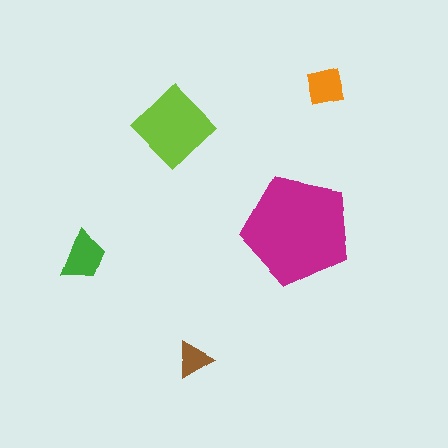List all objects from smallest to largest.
The brown triangle, the orange square, the green trapezoid, the lime diamond, the magenta pentagon.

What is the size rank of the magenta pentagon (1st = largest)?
1st.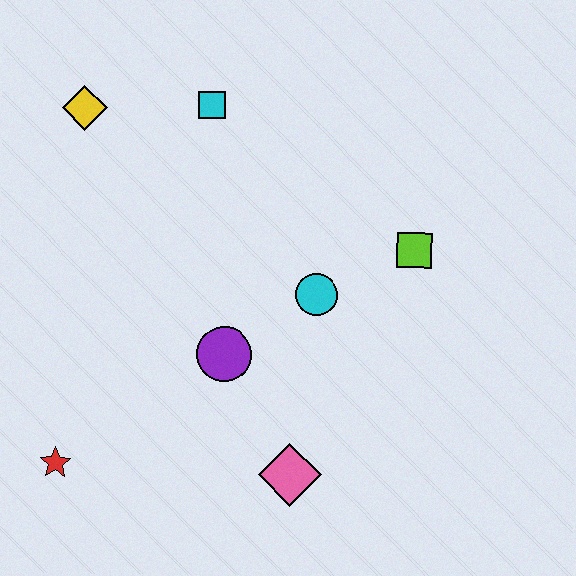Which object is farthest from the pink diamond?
The yellow diamond is farthest from the pink diamond.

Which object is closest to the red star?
The purple circle is closest to the red star.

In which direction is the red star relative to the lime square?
The red star is to the left of the lime square.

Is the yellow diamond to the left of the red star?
No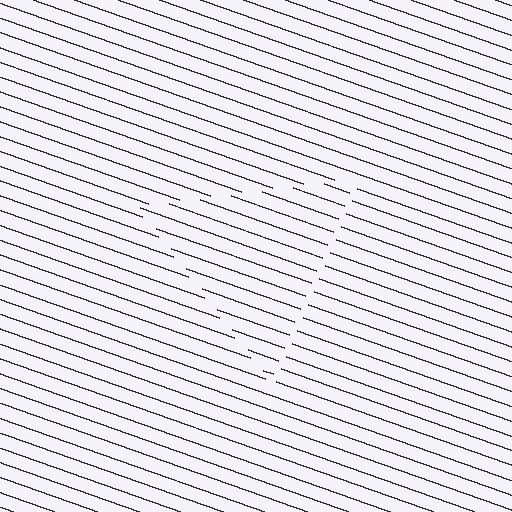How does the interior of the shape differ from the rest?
The interior of the shape contains the same grating, shifted by half a period — the contour is defined by the phase discontinuity where line-ends from the inner and outer gratings abut.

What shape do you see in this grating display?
An illusory triangle. The interior of the shape contains the same grating, shifted by half a period — the contour is defined by the phase discontinuity where line-ends from the inner and outer gratings abut.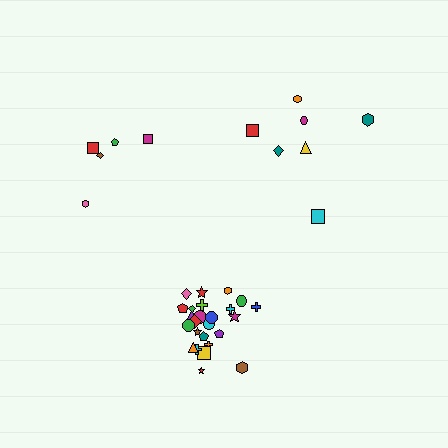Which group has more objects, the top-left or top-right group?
The top-right group.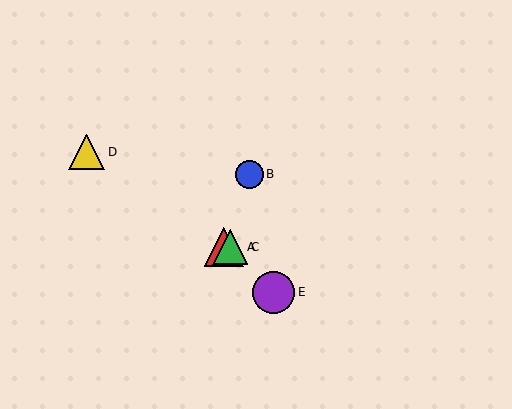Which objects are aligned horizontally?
Objects A, C are aligned horizontally.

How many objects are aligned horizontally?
2 objects (A, C) are aligned horizontally.